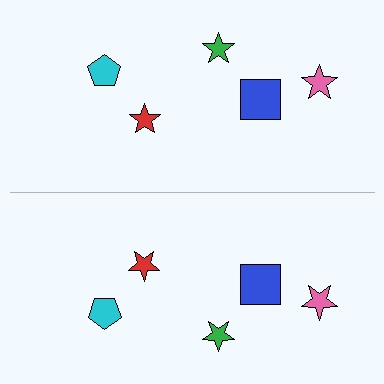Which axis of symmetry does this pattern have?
The pattern has a horizontal axis of symmetry running through the center of the image.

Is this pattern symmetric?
Yes, this pattern has bilateral (reflection) symmetry.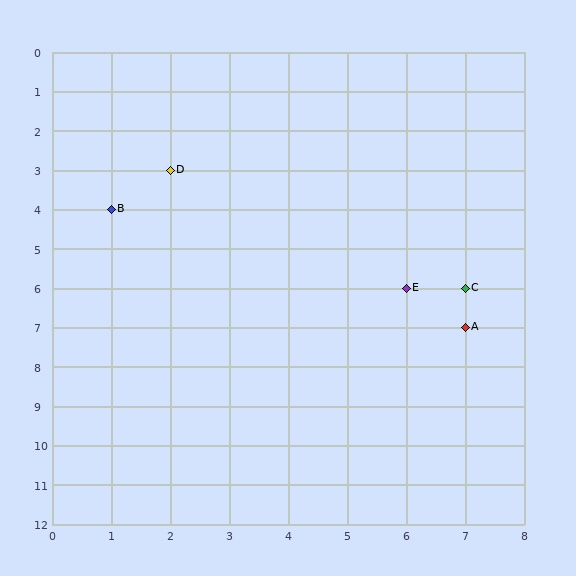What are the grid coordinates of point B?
Point B is at grid coordinates (1, 4).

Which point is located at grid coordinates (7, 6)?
Point C is at (7, 6).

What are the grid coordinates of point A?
Point A is at grid coordinates (7, 7).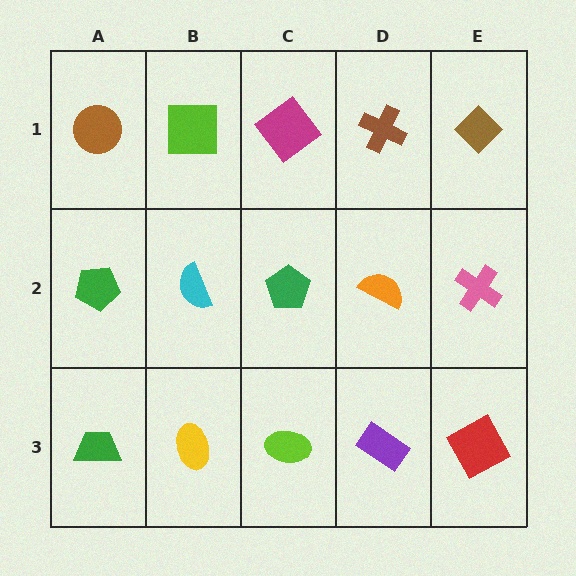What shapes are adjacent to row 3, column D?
An orange semicircle (row 2, column D), a lime ellipse (row 3, column C), a red square (row 3, column E).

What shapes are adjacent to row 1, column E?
A pink cross (row 2, column E), a brown cross (row 1, column D).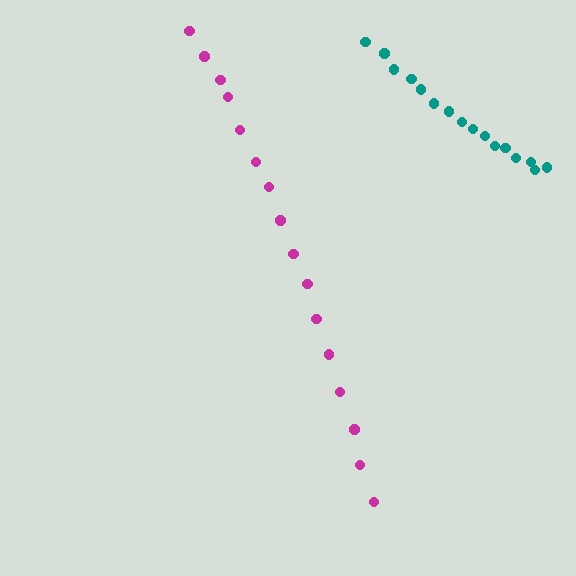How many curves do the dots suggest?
There are 2 distinct paths.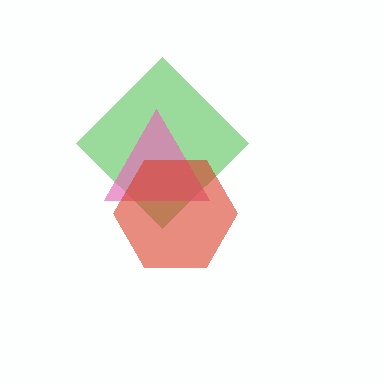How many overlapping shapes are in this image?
There are 3 overlapping shapes in the image.